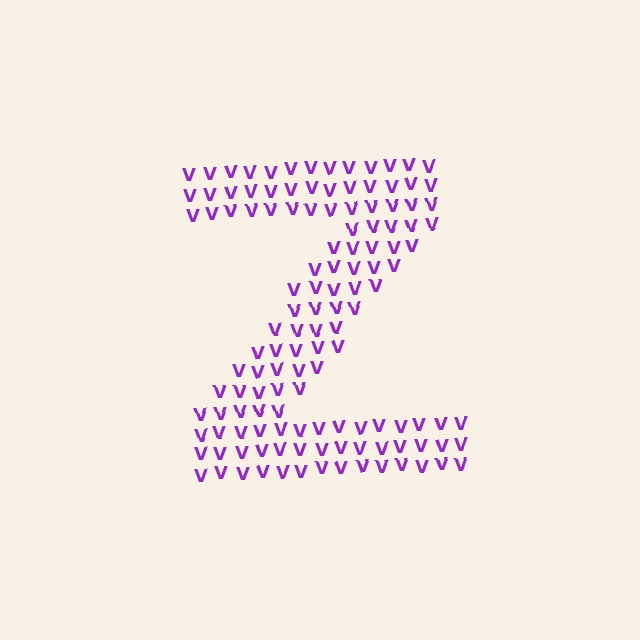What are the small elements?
The small elements are letter V's.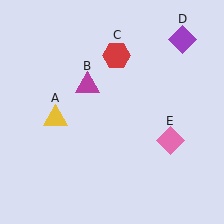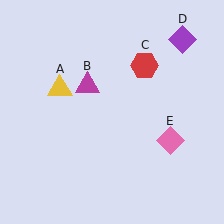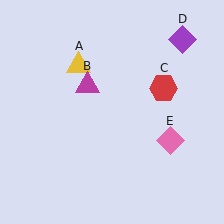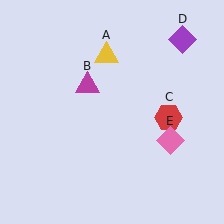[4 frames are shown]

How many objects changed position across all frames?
2 objects changed position: yellow triangle (object A), red hexagon (object C).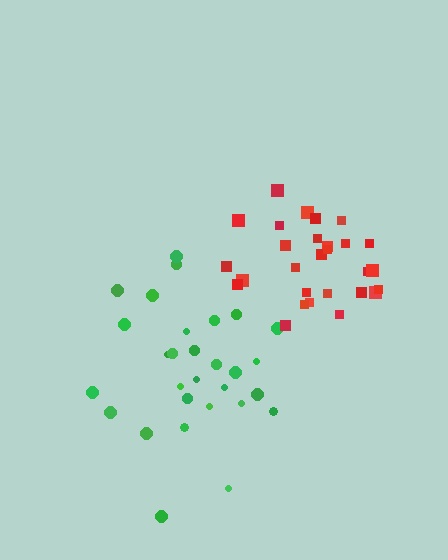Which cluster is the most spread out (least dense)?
Green.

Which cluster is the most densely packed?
Red.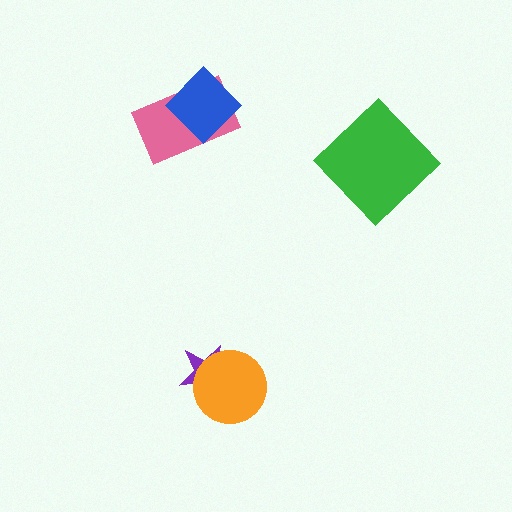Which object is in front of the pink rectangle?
The blue diamond is in front of the pink rectangle.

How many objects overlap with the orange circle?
1 object overlaps with the orange circle.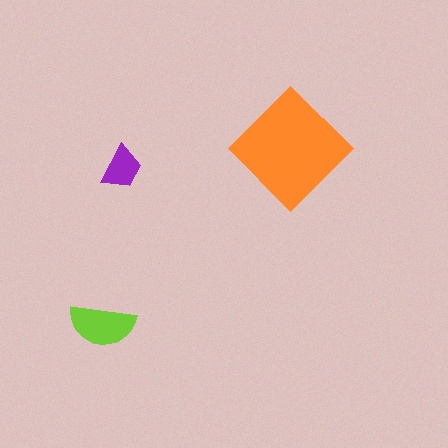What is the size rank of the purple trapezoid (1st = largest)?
3rd.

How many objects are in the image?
There are 3 objects in the image.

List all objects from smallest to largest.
The purple trapezoid, the lime semicircle, the orange diamond.